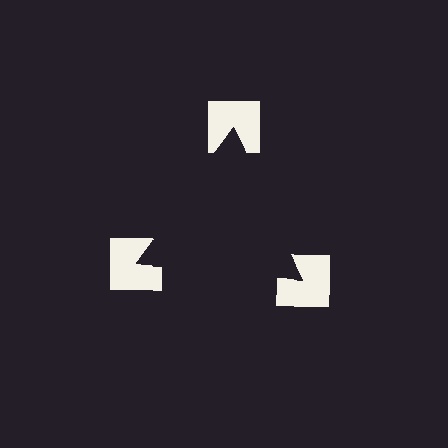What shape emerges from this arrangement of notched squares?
An illusory triangle — its edges are inferred from the aligned wedge cuts in the notched squares, not physically drawn.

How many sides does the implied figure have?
3 sides.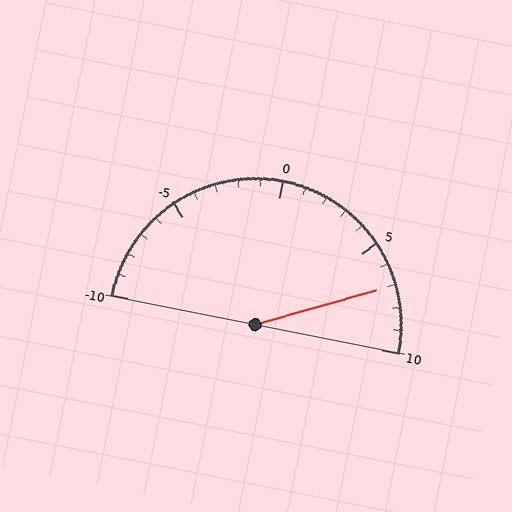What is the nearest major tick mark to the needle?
The nearest major tick mark is 5.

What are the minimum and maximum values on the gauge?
The gauge ranges from -10 to 10.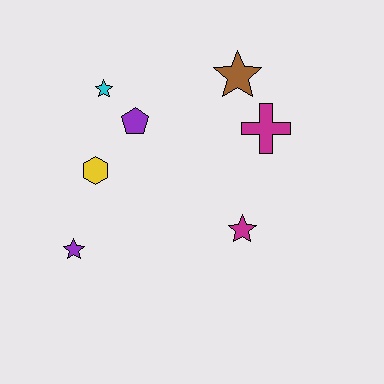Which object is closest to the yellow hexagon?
The purple pentagon is closest to the yellow hexagon.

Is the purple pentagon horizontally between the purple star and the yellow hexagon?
No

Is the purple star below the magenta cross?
Yes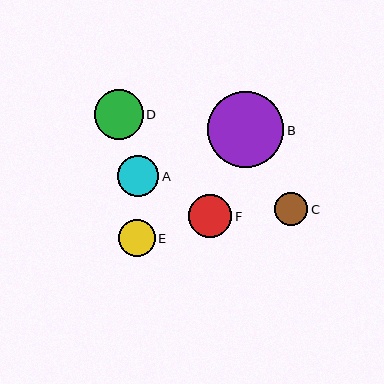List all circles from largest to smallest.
From largest to smallest: B, D, F, A, E, C.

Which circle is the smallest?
Circle C is the smallest with a size of approximately 33 pixels.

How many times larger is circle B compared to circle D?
Circle B is approximately 1.6 times the size of circle D.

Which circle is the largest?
Circle B is the largest with a size of approximately 77 pixels.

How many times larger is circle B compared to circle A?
Circle B is approximately 1.9 times the size of circle A.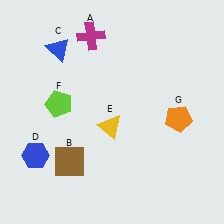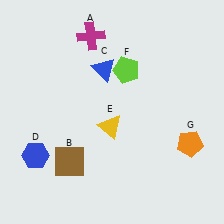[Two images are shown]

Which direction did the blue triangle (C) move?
The blue triangle (C) moved right.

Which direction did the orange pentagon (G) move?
The orange pentagon (G) moved down.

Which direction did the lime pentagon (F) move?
The lime pentagon (F) moved right.